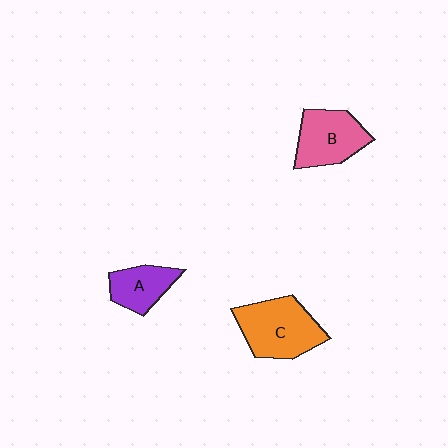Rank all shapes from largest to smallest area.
From largest to smallest: C (orange), B (pink), A (purple).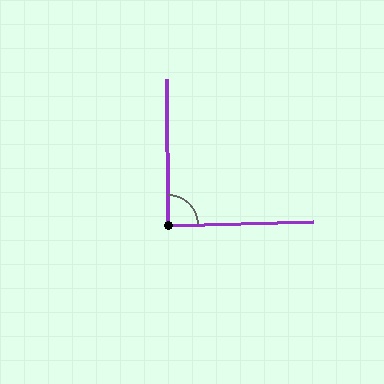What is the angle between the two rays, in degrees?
Approximately 89 degrees.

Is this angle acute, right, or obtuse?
It is approximately a right angle.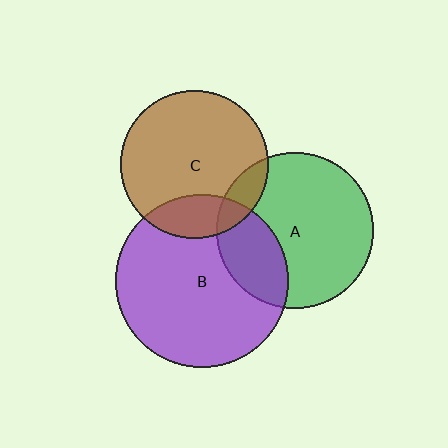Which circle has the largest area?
Circle B (purple).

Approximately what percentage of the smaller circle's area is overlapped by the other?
Approximately 10%.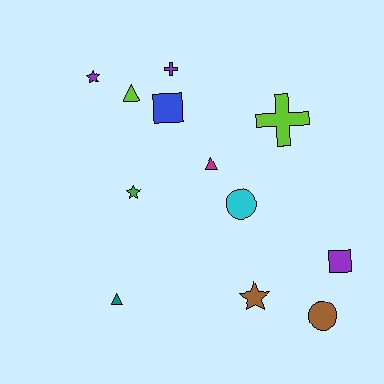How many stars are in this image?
There are 3 stars.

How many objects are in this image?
There are 12 objects.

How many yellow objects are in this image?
There are no yellow objects.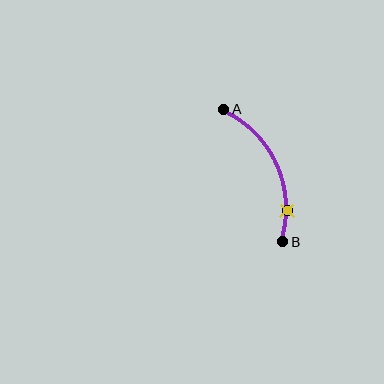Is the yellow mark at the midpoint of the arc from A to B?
No. The yellow mark lies on the arc but is closer to endpoint B. The arc midpoint would be at the point on the curve equidistant along the arc from both A and B.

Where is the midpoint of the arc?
The arc midpoint is the point on the curve farthest from the straight line joining A and B. It sits to the right of that line.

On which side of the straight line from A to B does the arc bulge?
The arc bulges to the right of the straight line connecting A and B.